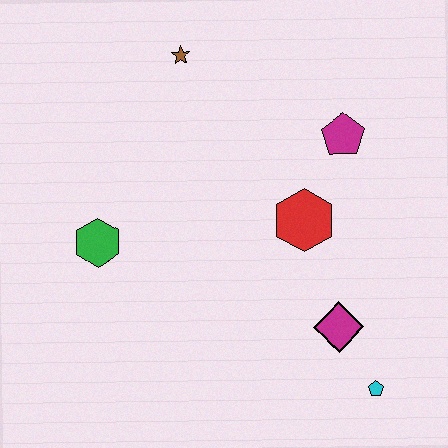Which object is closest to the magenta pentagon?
The red hexagon is closest to the magenta pentagon.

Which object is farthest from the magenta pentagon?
The green hexagon is farthest from the magenta pentagon.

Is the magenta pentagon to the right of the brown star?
Yes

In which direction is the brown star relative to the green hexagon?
The brown star is above the green hexagon.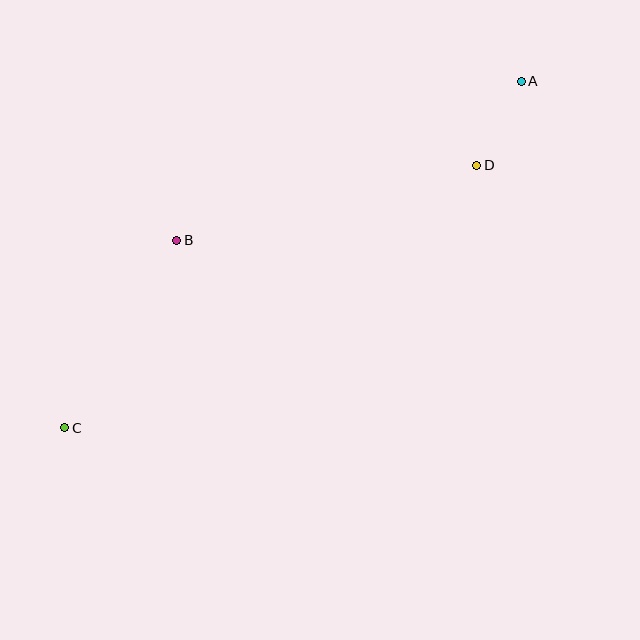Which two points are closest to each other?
Points A and D are closest to each other.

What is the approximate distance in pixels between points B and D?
The distance between B and D is approximately 309 pixels.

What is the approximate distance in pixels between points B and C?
The distance between B and C is approximately 218 pixels.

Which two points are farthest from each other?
Points A and C are farthest from each other.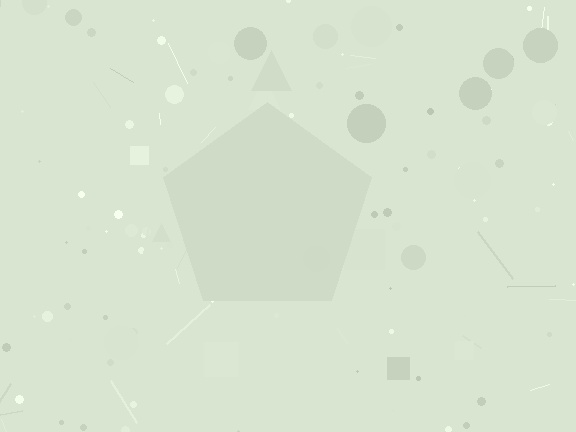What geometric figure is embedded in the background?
A pentagon is embedded in the background.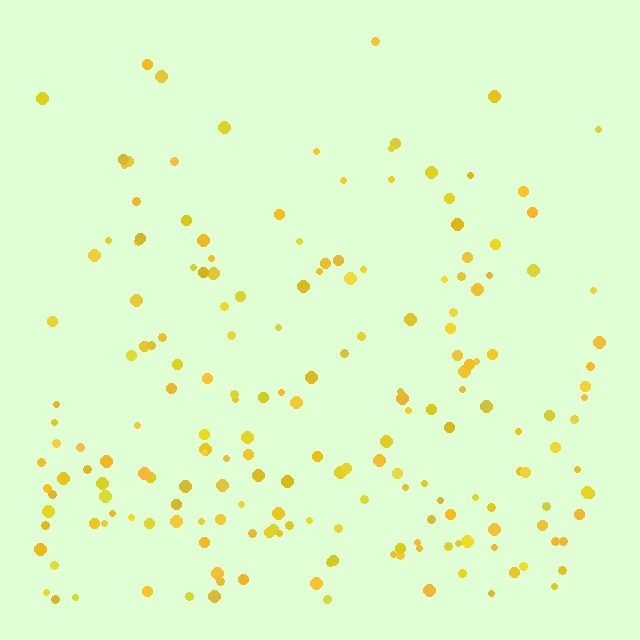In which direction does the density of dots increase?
From top to bottom, with the bottom side densest.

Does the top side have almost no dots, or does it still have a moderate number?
Still a moderate number, just noticeably fewer than the bottom.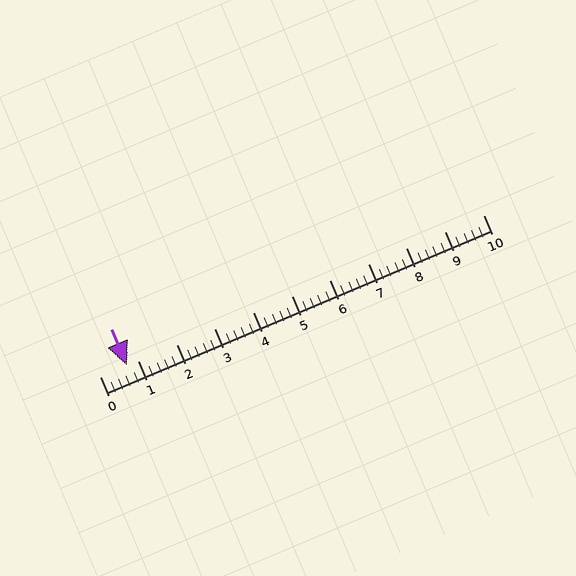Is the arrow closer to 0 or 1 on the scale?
The arrow is closer to 1.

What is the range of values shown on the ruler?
The ruler shows values from 0 to 10.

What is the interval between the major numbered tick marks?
The major tick marks are spaced 1 units apart.